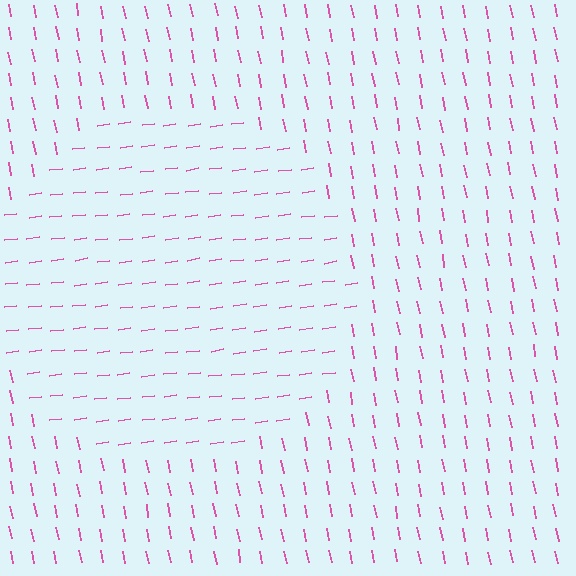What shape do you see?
I see a circle.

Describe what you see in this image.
The image is filled with small pink line segments. A circle region in the image has lines oriented differently from the surrounding lines, creating a visible texture boundary.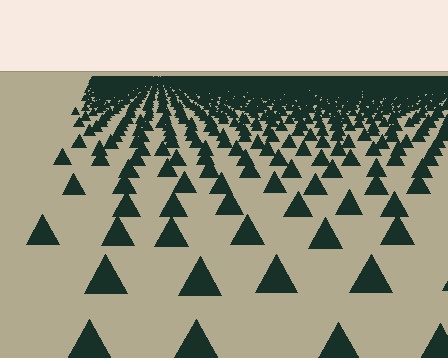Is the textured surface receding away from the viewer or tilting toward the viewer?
The surface is receding away from the viewer. Texture elements get smaller and denser toward the top.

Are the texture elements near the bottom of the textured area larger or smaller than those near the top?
Larger. Near the bottom, elements are closer to the viewer and appear at a bigger on-screen size.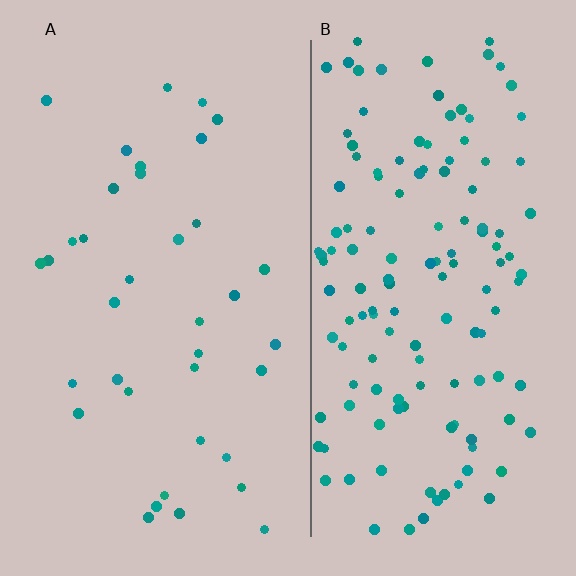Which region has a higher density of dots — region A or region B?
B (the right).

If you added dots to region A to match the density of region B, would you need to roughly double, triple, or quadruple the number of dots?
Approximately quadruple.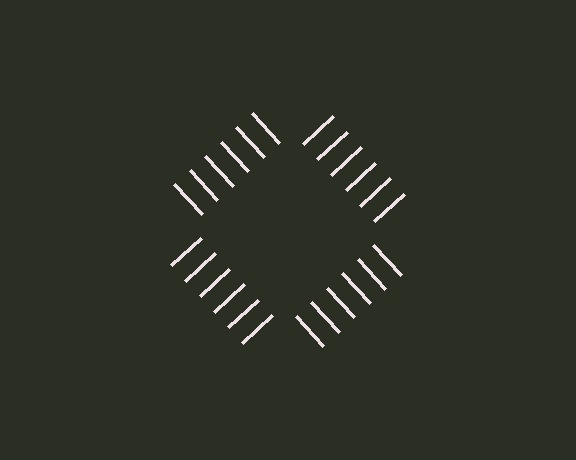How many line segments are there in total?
24 — 6 along each of the 4 edges.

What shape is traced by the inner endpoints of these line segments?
An illusory square — the line segments terminate on its edges but no continuous stroke is drawn.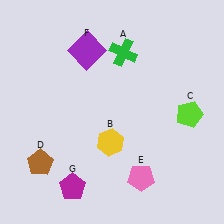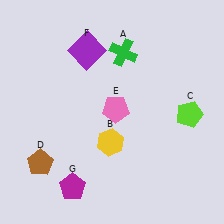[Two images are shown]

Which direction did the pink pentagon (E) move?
The pink pentagon (E) moved up.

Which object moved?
The pink pentagon (E) moved up.